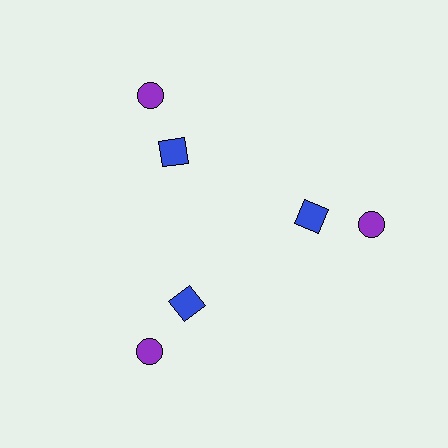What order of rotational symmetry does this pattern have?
This pattern has 3-fold rotational symmetry.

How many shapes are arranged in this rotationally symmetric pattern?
There are 6 shapes, arranged in 3 groups of 2.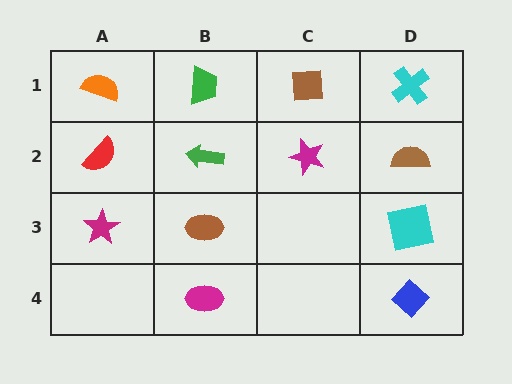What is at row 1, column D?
A cyan cross.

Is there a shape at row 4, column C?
No, that cell is empty.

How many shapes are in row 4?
2 shapes.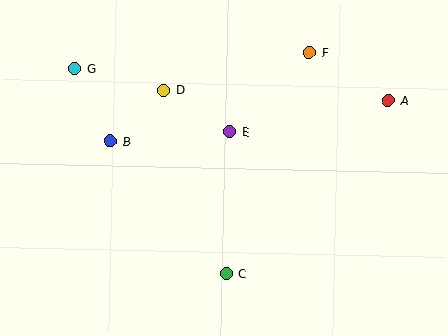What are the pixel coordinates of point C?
Point C is at (226, 274).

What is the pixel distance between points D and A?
The distance between D and A is 225 pixels.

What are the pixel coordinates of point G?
Point G is at (75, 68).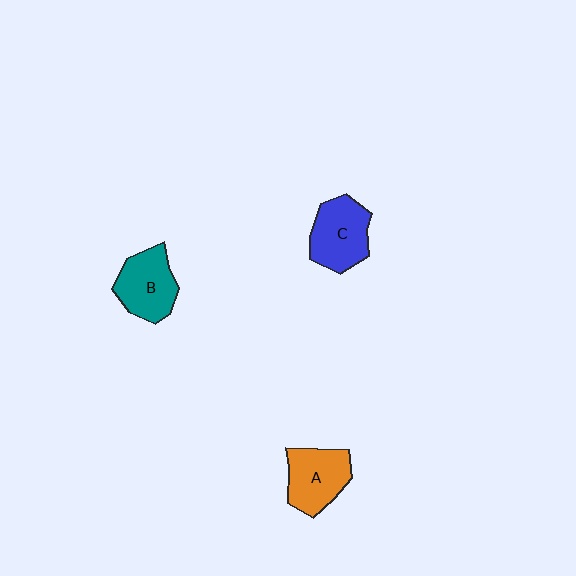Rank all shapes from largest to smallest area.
From largest to smallest: C (blue), A (orange), B (teal).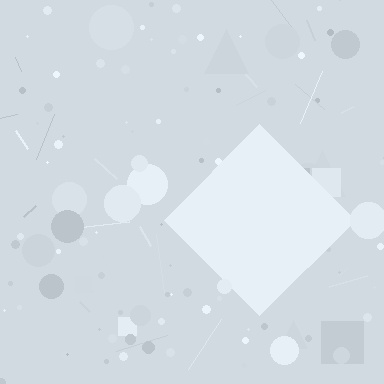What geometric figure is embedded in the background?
A diamond is embedded in the background.